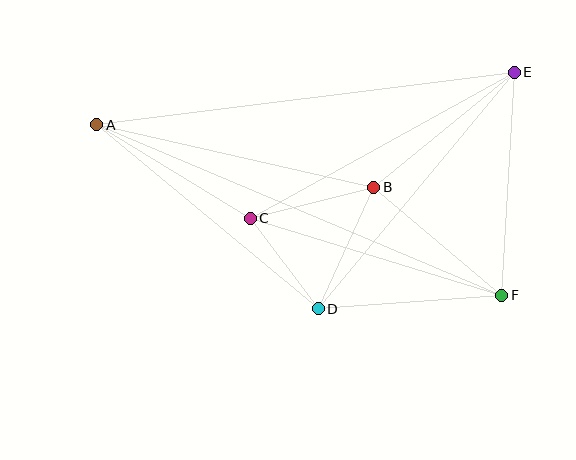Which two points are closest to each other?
Points C and D are closest to each other.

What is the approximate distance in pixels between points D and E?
The distance between D and E is approximately 307 pixels.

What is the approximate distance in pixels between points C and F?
The distance between C and F is approximately 263 pixels.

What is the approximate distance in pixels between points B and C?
The distance between B and C is approximately 127 pixels.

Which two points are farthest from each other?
Points A and F are farthest from each other.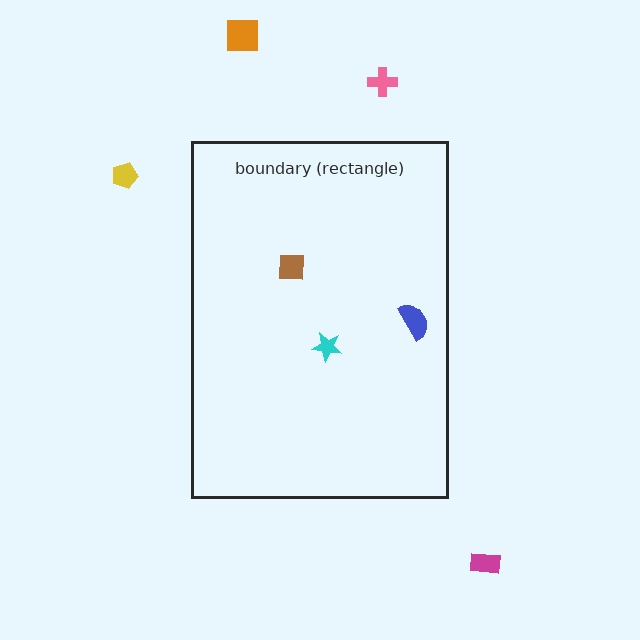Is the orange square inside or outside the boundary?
Outside.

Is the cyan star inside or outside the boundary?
Inside.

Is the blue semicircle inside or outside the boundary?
Inside.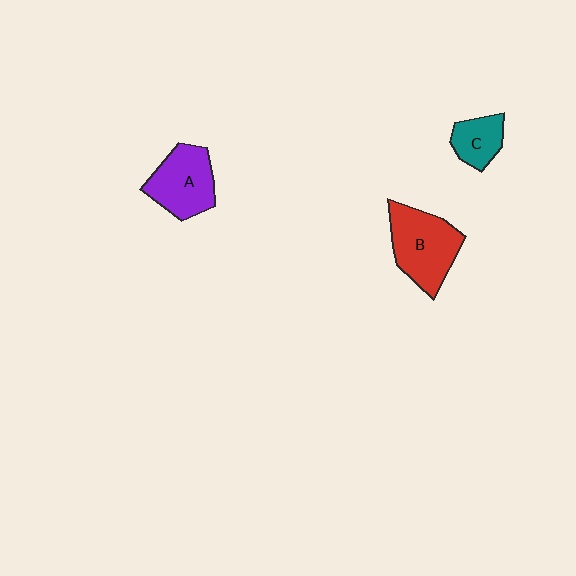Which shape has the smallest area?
Shape C (teal).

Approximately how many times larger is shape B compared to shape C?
Approximately 2.0 times.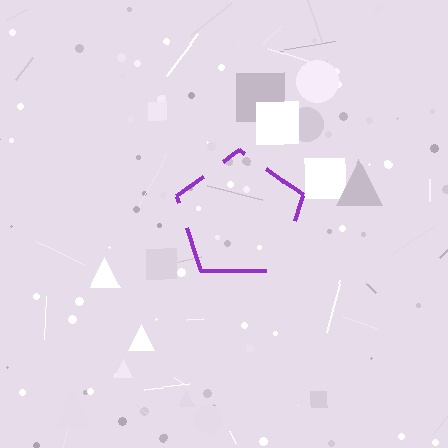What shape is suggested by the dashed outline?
The dashed outline suggests a pentagon.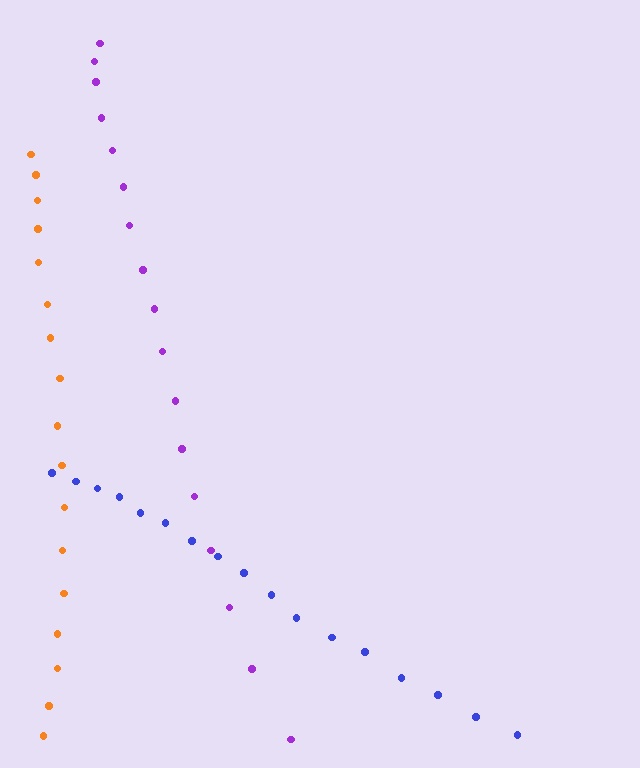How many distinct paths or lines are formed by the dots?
There are 3 distinct paths.